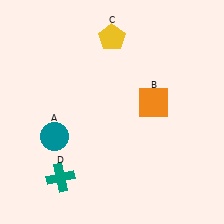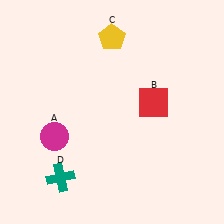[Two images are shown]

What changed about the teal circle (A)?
In Image 1, A is teal. In Image 2, it changed to magenta.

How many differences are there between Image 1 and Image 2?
There are 2 differences between the two images.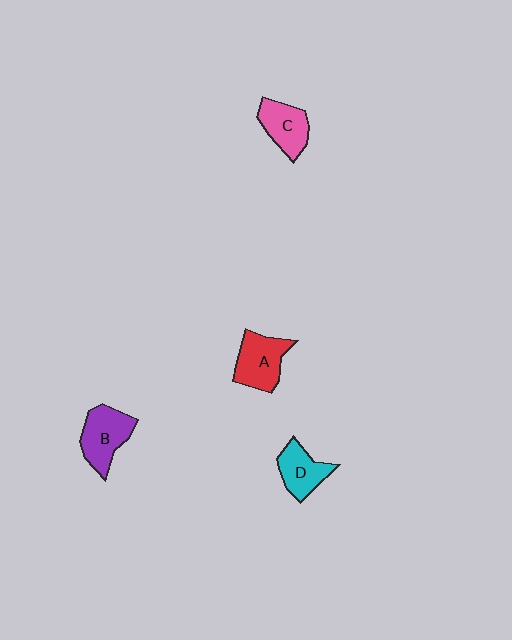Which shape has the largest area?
Shape B (purple).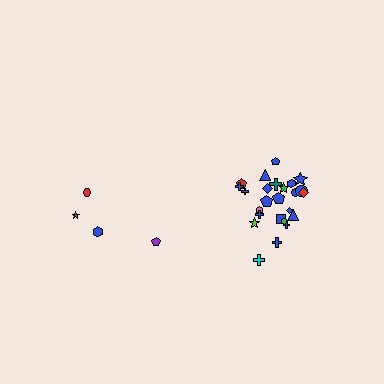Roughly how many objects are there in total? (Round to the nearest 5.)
Roughly 30 objects in total.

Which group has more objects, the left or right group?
The right group.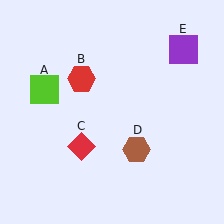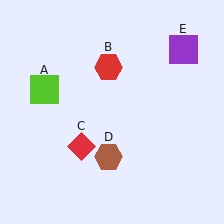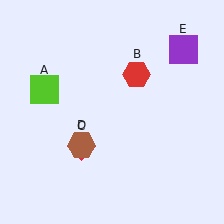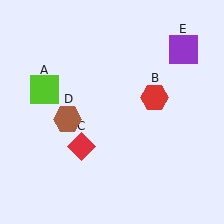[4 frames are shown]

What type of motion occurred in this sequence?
The red hexagon (object B), brown hexagon (object D) rotated clockwise around the center of the scene.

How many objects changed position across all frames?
2 objects changed position: red hexagon (object B), brown hexagon (object D).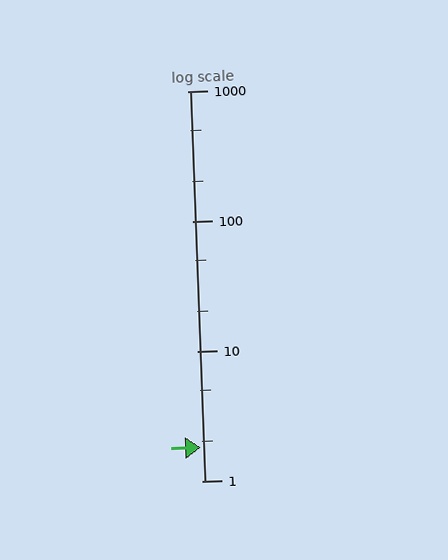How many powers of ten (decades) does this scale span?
The scale spans 3 decades, from 1 to 1000.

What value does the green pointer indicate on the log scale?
The pointer indicates approximately 1.8.